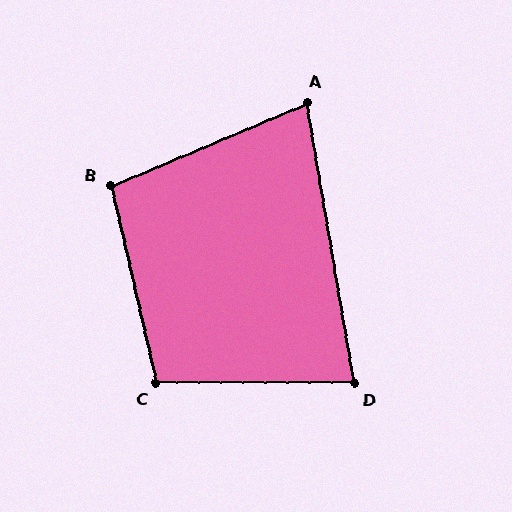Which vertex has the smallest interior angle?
A, at approximately 77 degrees.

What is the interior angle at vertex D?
Approximately 80 degrees (acute).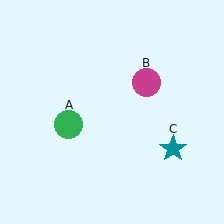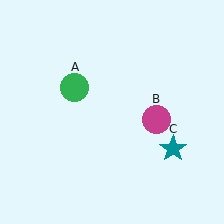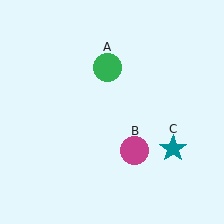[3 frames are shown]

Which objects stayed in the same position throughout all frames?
Teal star (object C) remained stationary.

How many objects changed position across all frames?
2 objects changed position: green circle (object A), magenta circle (object B).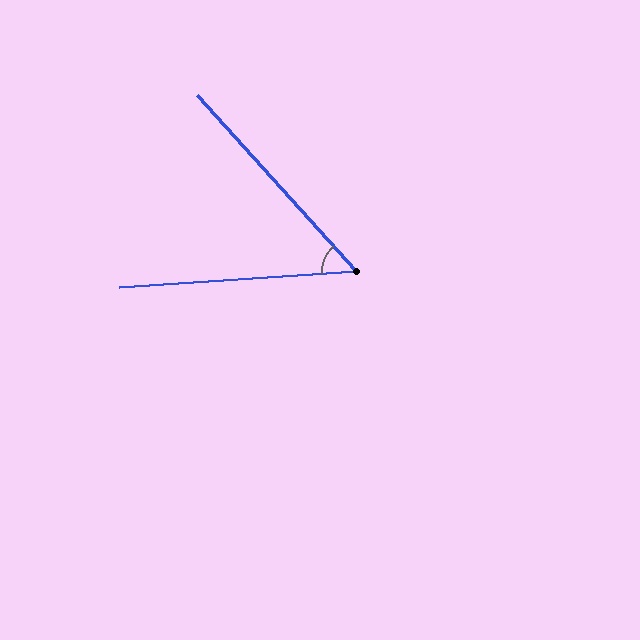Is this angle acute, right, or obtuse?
It is acute.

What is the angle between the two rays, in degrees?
Approximately 52 degrees.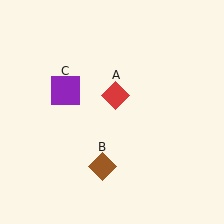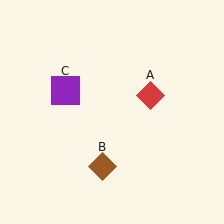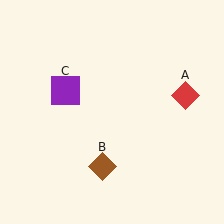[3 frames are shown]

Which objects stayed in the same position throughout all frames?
Brown diamond (object B) and purple square (object C) remained stationary.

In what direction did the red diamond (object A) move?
The red diamond (object A) moved right.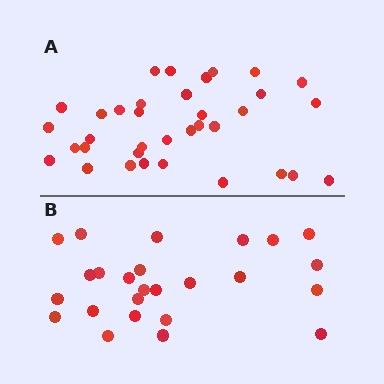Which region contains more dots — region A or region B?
Region A (the top region) has more dots.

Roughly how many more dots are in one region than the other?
Region A has roughly 10 or so more dots than region B.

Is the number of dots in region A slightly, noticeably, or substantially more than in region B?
Region A has noticeably more, but not dramatically so. The ratio is roughly 1.4 to 1.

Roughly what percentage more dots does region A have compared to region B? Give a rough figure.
About 40% more.